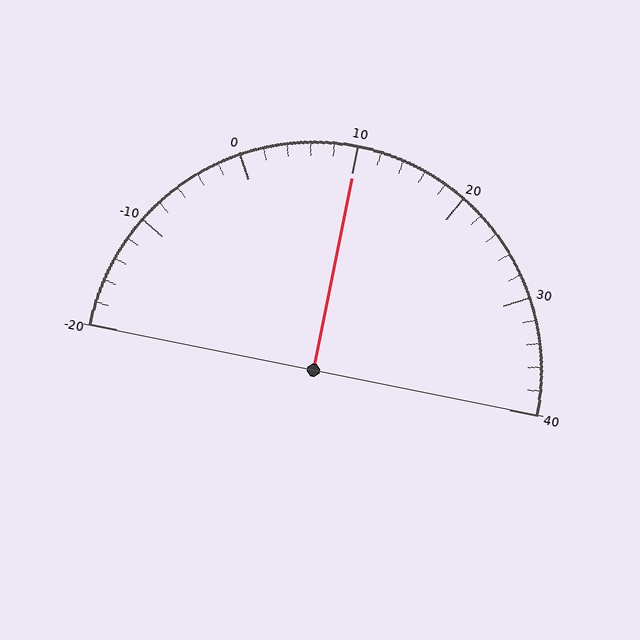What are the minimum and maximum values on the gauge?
The gauge ranges from -20 to 40.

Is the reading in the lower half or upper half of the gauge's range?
The reading is in the upper half of the range (-20 to 40).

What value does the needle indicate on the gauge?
The needle indicates approximately 10.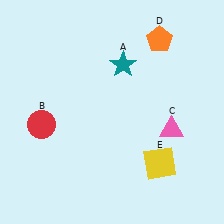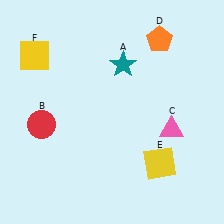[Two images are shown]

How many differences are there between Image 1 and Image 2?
There is 1 difference between the two images.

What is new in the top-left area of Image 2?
A yellow square (F) was added in the top-left area of Image 2.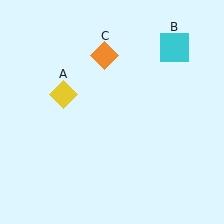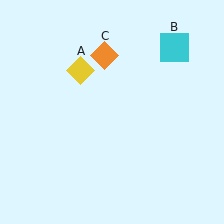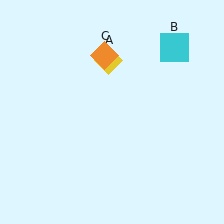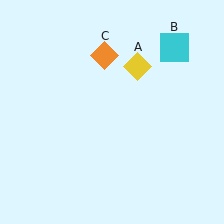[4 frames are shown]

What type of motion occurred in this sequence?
The yellow diamond (object A) rotated clockwise around the center of the scene.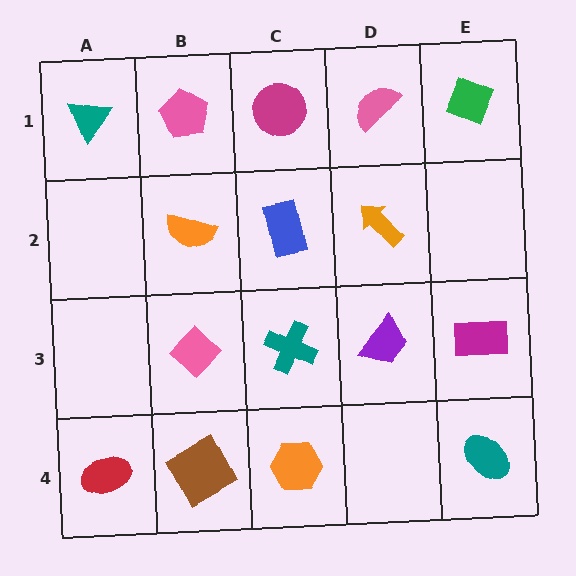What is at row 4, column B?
A brown square.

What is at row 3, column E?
A magenta rectangle.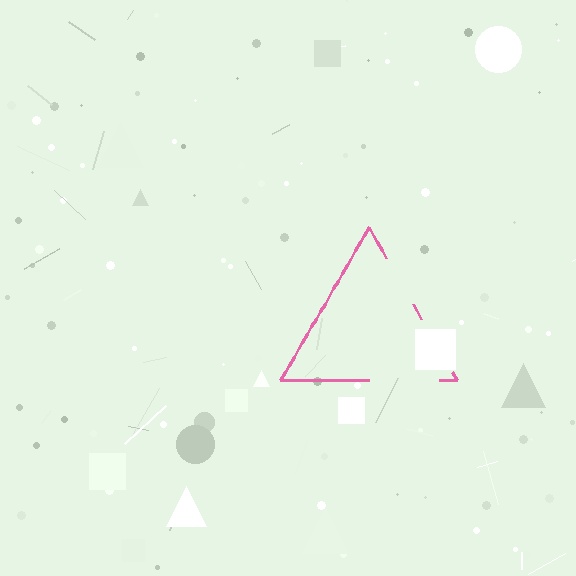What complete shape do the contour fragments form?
The contour fragments form a triangle.